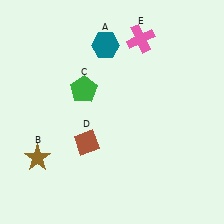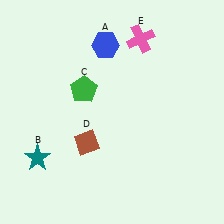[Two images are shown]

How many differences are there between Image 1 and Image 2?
There are 2 differences between the two images.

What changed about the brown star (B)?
In Image 1, B is brown. In Image 2, it changed to teal.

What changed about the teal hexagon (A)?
In Image 1, A is teal. In Image 2, it changed to blue.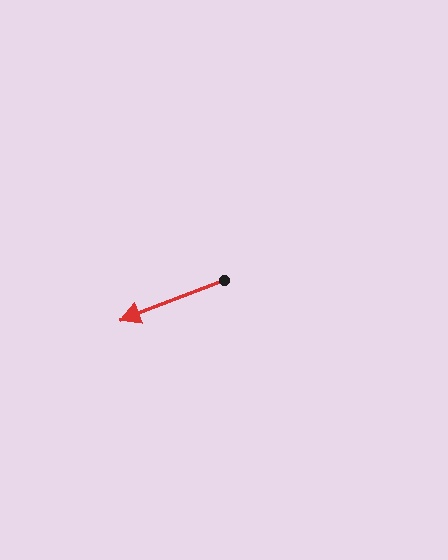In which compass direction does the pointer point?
West.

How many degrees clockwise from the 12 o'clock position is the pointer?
Approximately 249 degrees.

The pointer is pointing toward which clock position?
Roughly 8 o'clock.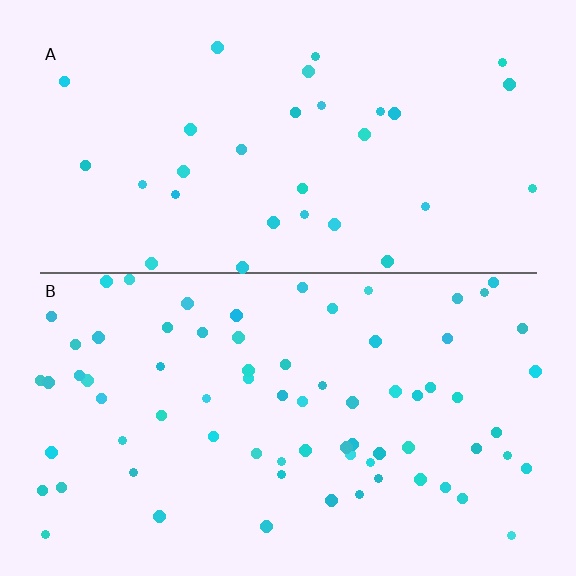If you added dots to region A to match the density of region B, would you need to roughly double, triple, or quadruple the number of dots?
Approximately double.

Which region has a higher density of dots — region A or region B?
B (the bottom).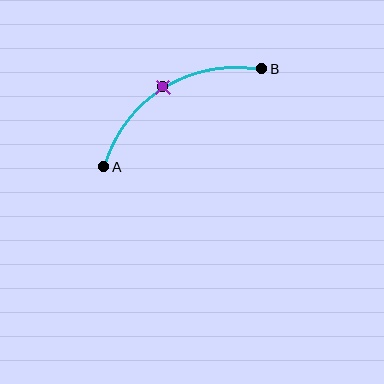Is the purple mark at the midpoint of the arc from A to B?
Yes. The purple mark lies on the arc at equal arc-length from both A and B — it is the arc midpoint.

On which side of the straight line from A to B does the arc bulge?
The arc bulges above the straight line connecting A and B.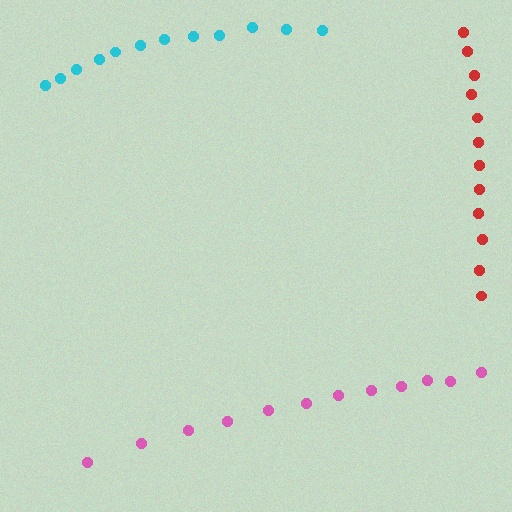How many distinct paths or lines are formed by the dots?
There are 3 distinct paths.